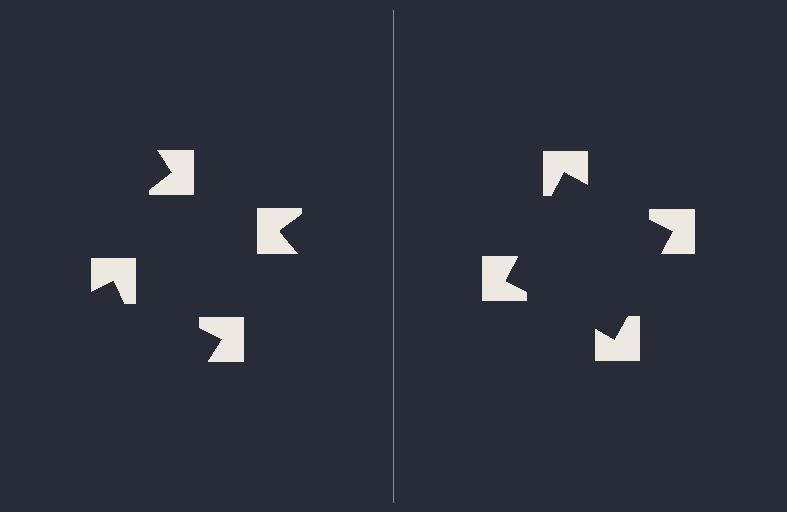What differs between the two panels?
The notched squares are positioned identically on both sides; only the wedge orientations differ. On the right they align to a square; on the left they are misaligned.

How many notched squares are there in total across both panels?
8 — 4 on each side.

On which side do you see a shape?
An illusory square appears on the right side. On the left side the wedge cuts are rotated, so no coherent shape forms.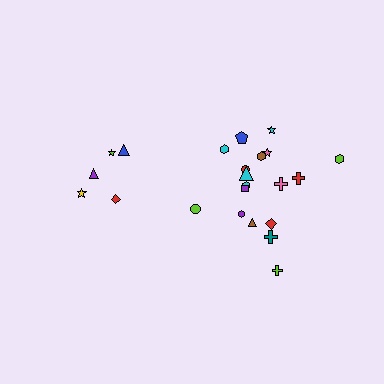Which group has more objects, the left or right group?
The right group.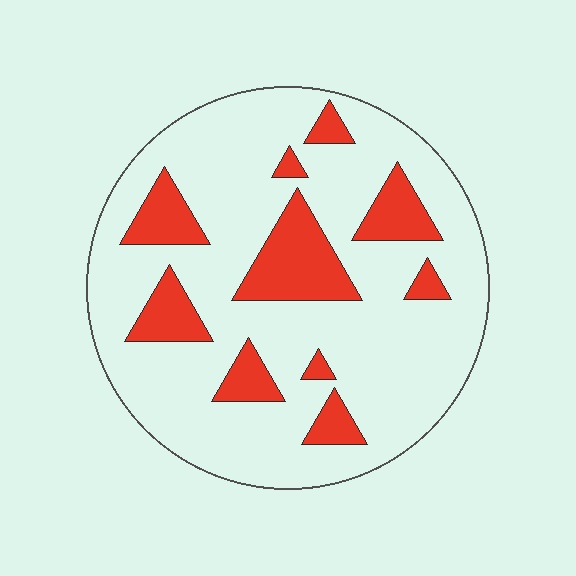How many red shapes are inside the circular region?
10.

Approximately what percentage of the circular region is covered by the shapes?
Approximately 20%.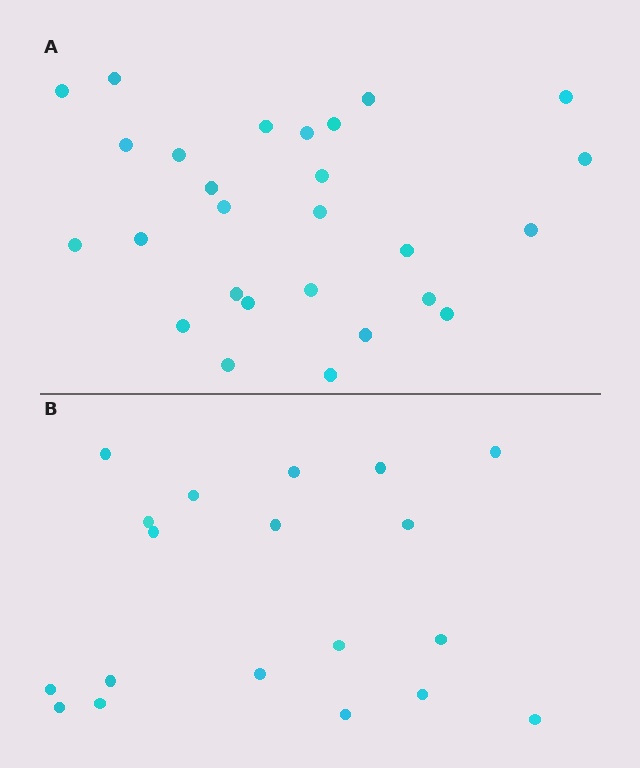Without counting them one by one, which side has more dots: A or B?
Region A (the top region) has more dots.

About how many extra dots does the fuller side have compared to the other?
Region A has roughly 8 or so more dots than region B.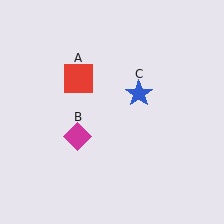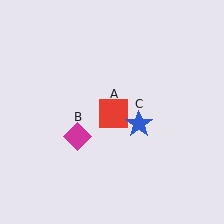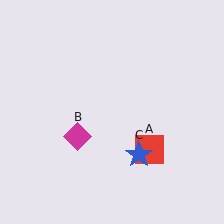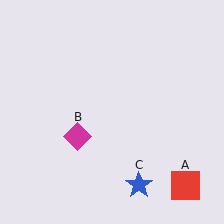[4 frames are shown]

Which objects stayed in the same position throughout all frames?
Magenta diamond (object B) remained stationary.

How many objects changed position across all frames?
2 objects changed position: red square (object A), blue star (object C).